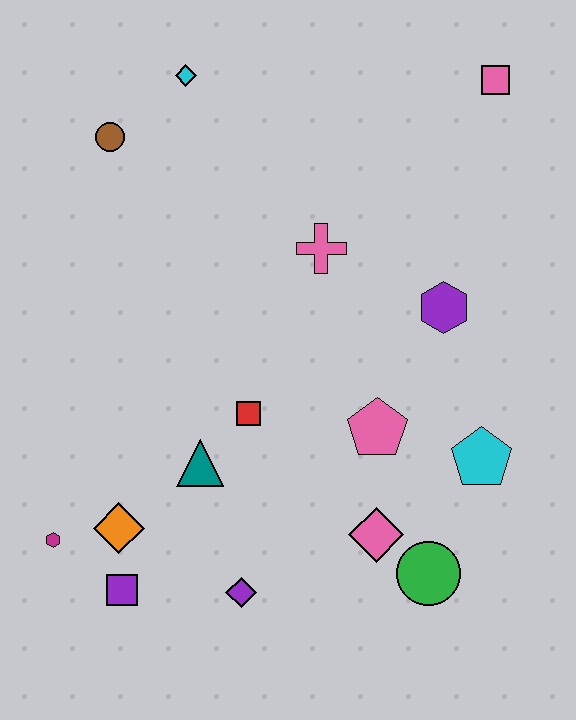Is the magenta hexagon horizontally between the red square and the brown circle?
No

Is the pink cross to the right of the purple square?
Yes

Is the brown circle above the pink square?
No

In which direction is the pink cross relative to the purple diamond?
The pink cross is above the purple diamond.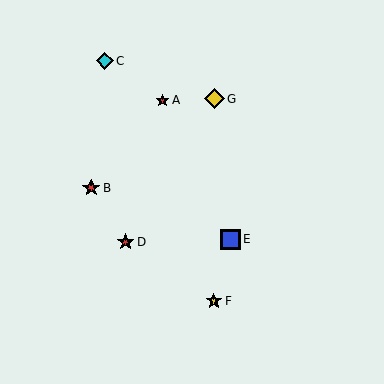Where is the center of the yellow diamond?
The center of the yellow diamond is at (215, 99).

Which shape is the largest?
The yellow diamond (labeled G) is the largest.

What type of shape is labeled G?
Shape G is a yellow diamond.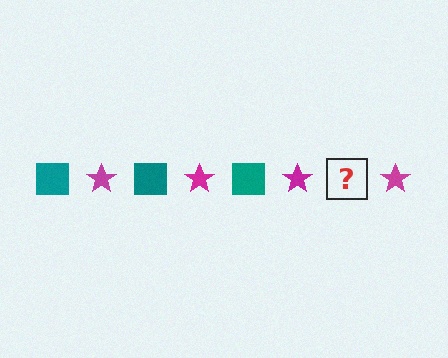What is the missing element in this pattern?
The missing element is a teal square.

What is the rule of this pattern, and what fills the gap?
The rule is that the pattern alternates between teal square and magenta star. The gap should be filled with a teal square.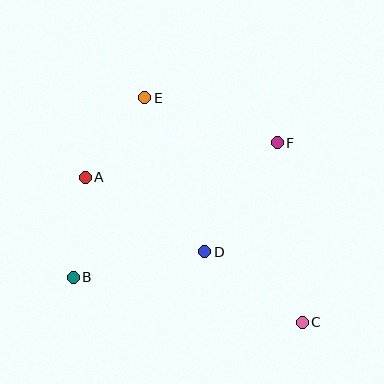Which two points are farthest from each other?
Points C and E are farthest from each other.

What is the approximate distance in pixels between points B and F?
The distance between B and F is approximately 244 pixels.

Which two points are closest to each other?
Points A and E are closest to each other.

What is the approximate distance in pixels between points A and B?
The distance between A and B is approximately 101 pixels.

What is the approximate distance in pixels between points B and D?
The distance between B and D is approximately 134 pixels.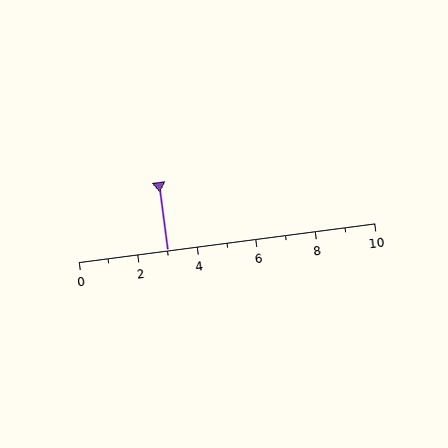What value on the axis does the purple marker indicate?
The marker indicates approximately 3.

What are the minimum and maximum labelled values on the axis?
The axis runs from 0 to 10.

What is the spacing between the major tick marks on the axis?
The major ticks are spaced 2 apart.